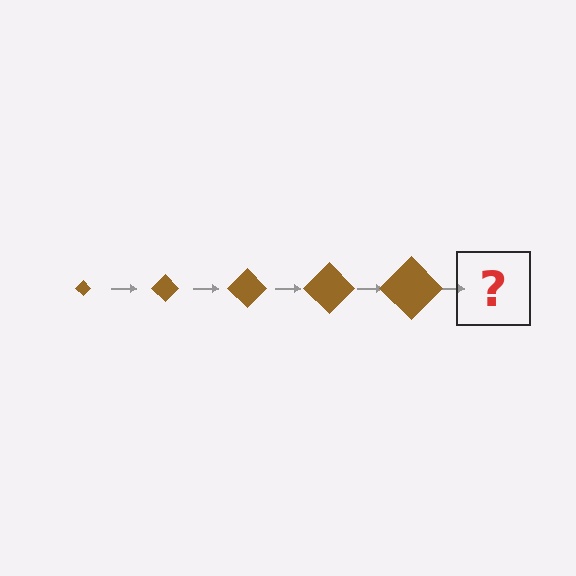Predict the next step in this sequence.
The next step is a brown diamond, larger than the previous one.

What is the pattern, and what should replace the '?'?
The pattern is that the diamond gets progressively larger each step. The '?' should be a brown diamond, larger than the previous one.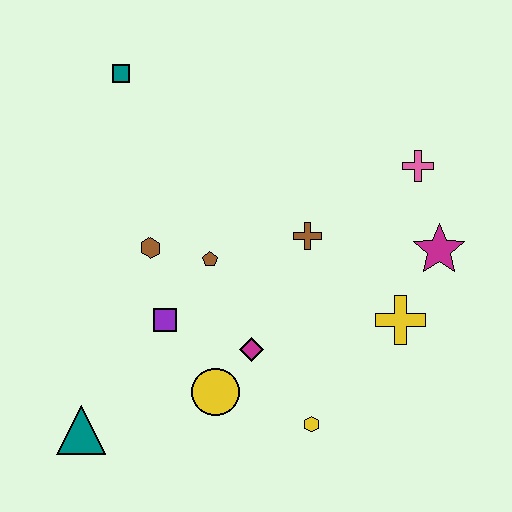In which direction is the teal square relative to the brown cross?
The teal square is to the left of the brown cross.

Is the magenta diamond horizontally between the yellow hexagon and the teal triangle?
Yes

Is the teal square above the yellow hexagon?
Yes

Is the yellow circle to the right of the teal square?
Yes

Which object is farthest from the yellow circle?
The teal square is farthest from the yellow circle.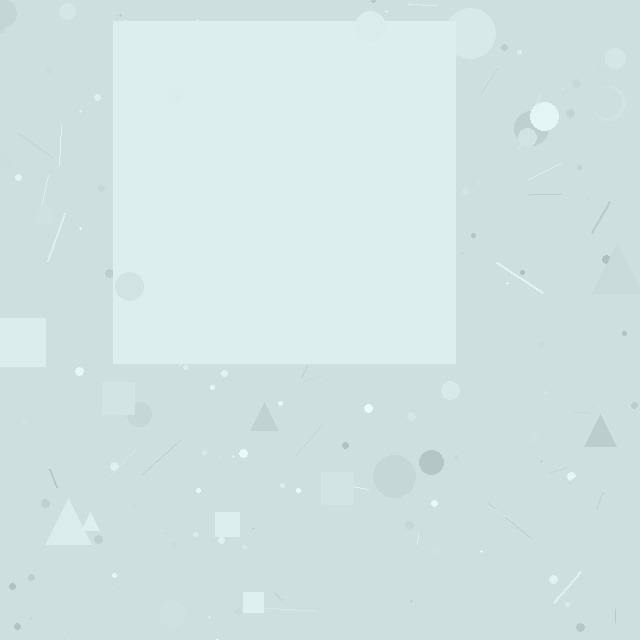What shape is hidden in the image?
A square is hidden in the image.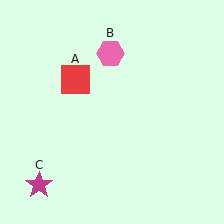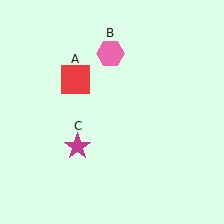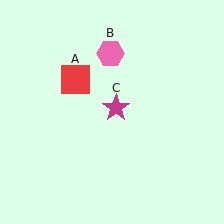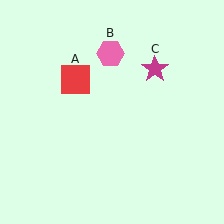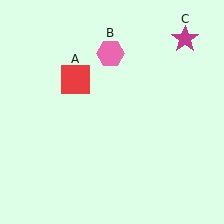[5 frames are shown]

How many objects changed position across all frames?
1 object changed position: magenta star (object C).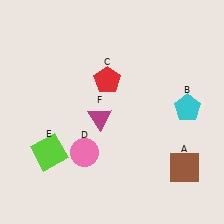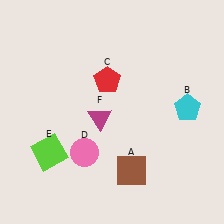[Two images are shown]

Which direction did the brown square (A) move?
The brown square (A) moved left.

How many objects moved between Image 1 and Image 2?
1 object moved between the two images.